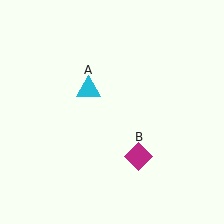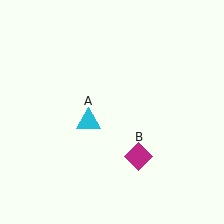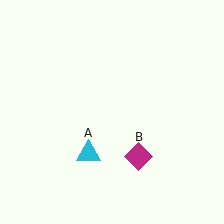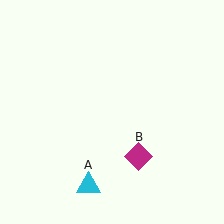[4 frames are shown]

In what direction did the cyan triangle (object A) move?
The cyan triangle (object A) moved down.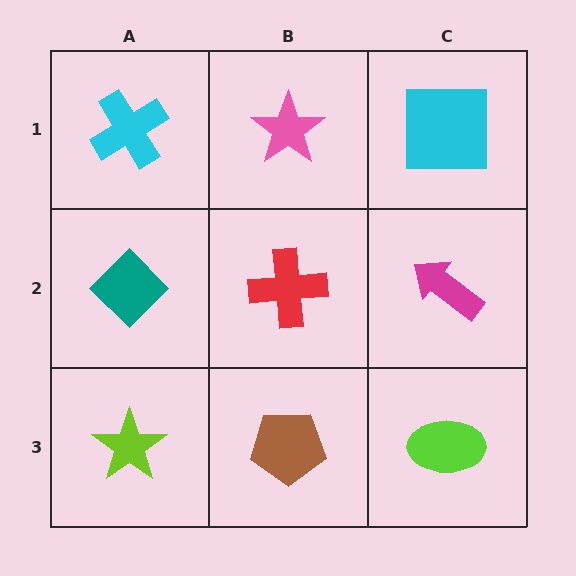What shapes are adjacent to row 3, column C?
A magenta arrow (row 2, column C), a brown pentagon (row 3, column B).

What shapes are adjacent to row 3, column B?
A red cross (row 2, column B), a lime star (row 3, column A), a lime ellipse (row 3, column C).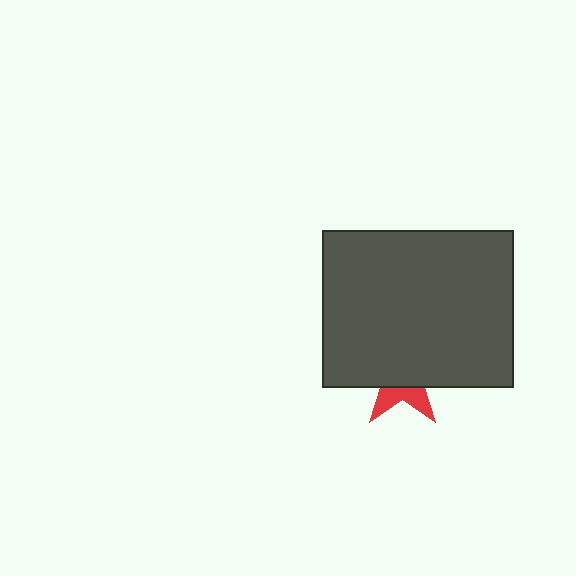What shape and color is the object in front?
The object in front is a dark gray rectangle.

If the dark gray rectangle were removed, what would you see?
You would see the complete red star.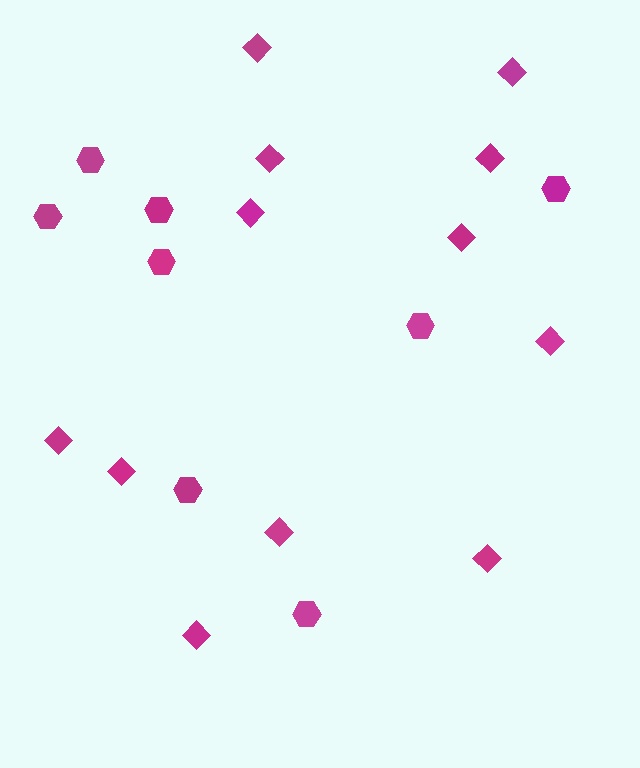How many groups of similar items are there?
There are 2 groups: one group of hexagons (8) and one group of diamonds (12).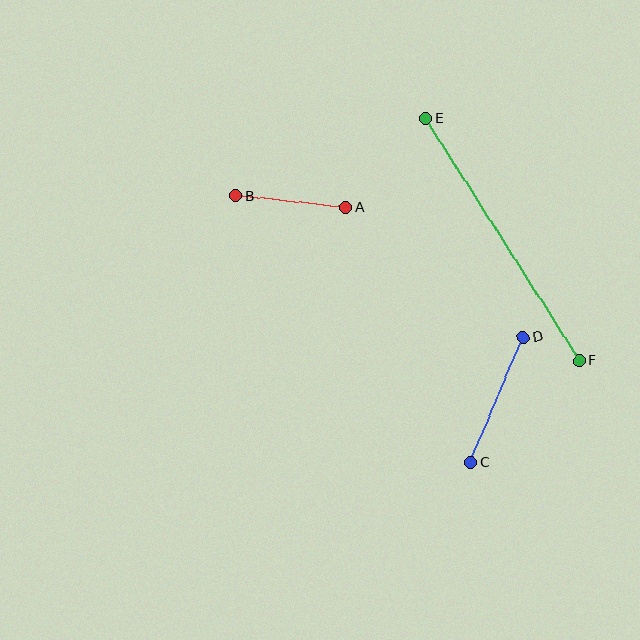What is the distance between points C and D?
The distance is approximately 136 pixels.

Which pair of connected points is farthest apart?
Points E and F are farthest apart.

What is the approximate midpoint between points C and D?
The midpoint is at approximately (497, 400) pixels.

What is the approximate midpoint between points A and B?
The midpoint is at approximately (291, 202) pixels.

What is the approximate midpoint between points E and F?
The midpoint is at approximately (503, 239) pixels.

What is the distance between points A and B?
The distance is approximately 111 pixels.